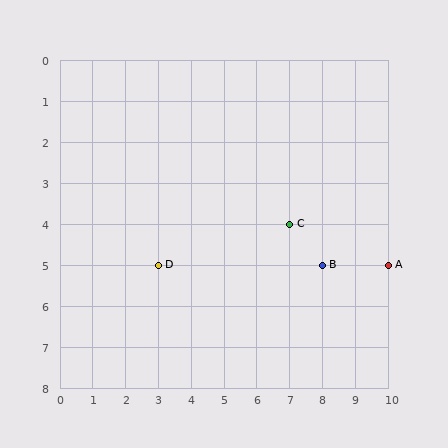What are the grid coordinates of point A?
Point A is at grid coordinates (10, 5).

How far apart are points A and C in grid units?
Points A and C are 3 columns and 1 row apart (about 3.2 grid units diagonally).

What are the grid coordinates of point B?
Point B is at grid coordinates (8, 5).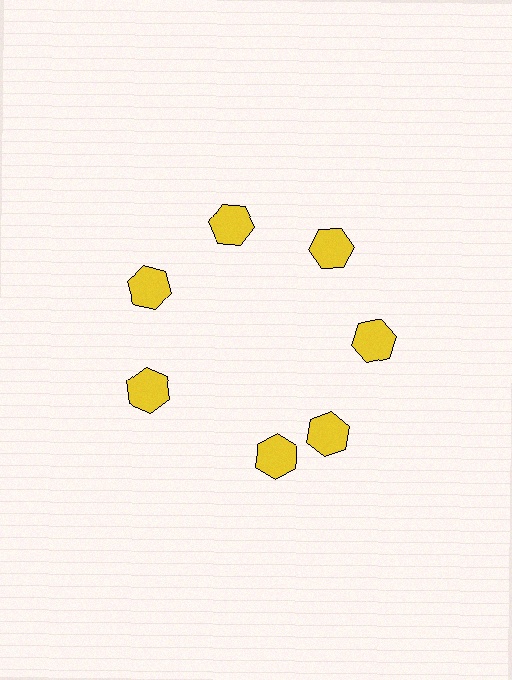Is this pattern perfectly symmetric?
No. The 7 yellow hexagons are arranged in a ring, but one element near the 6 o'clock position is rotated out of alignment along the ring, breaking the 7-fold rotational symmetry.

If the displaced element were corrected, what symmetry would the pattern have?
It would have 7-fold rotational symmetry — the pattern would map onto itself every 51 degrees.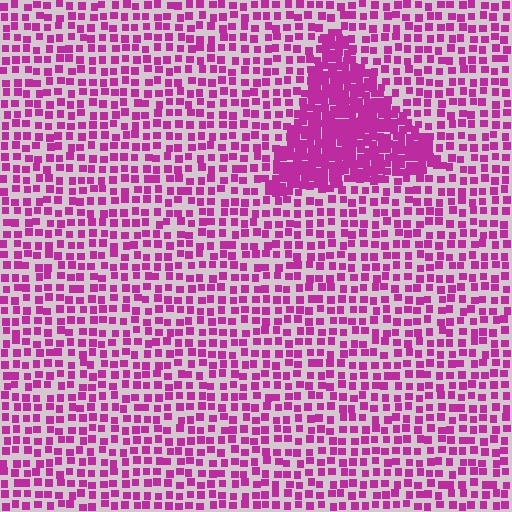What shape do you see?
I see a triangle.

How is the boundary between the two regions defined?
The boundary is defined by a change in element density (approximately 2.4x ratio). All elements are the same color, size, and shape.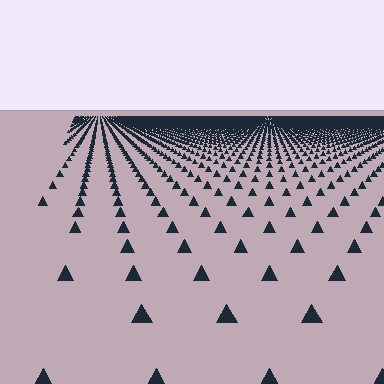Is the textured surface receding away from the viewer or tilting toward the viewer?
The surface is receding away from the viewer. Texture elements get smaller and denser toward the top.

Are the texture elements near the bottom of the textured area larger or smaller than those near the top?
Larger. Near the bottom, elements are closer to the viewer and appear at a bigger on-screen size.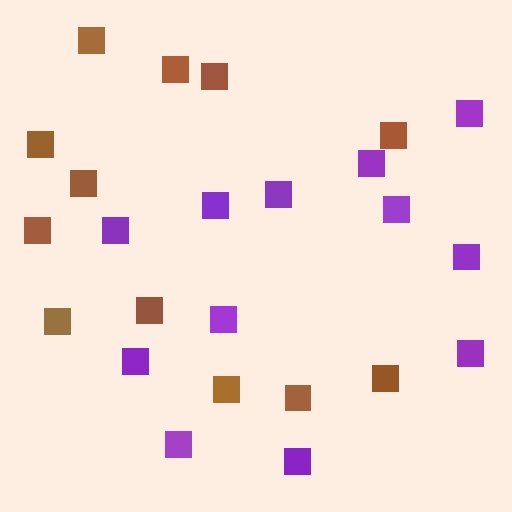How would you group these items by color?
There are 2 groups: one group of brown squares (12) and one group of purple squares (12).